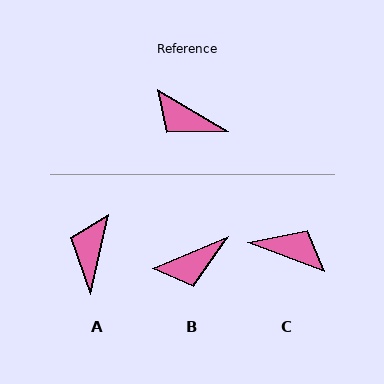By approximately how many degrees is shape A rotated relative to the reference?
Approximately 72 degrees clockwise.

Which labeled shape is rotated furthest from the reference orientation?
C, about 170 degrees away.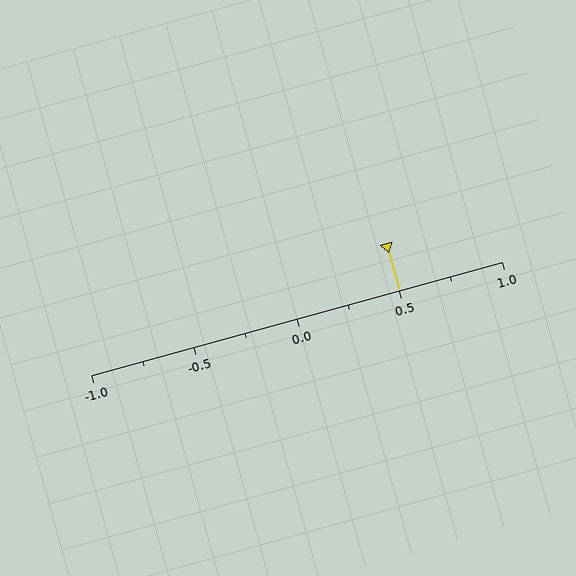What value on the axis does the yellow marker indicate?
The marker indicates approximately 0.5.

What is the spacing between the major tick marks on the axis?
The major ticks are spaced 0.5 apart.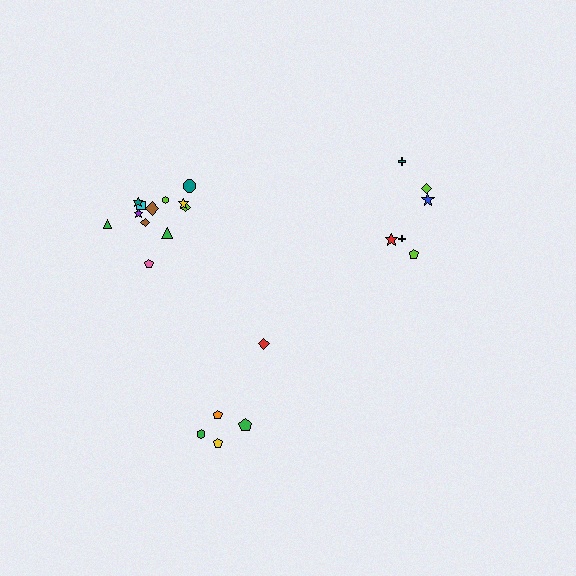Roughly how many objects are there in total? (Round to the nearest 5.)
Roughly 25 objects in total.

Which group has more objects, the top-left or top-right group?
The top-left group.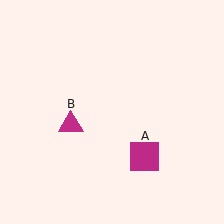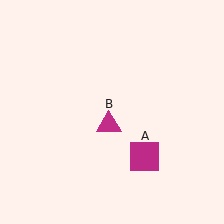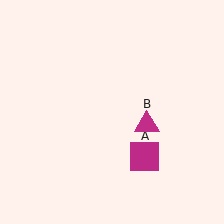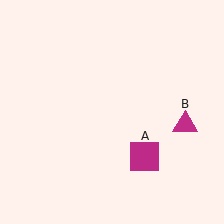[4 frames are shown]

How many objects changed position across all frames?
1 object changed position: magenta triangle (object B).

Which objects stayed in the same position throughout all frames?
Magenta square (object A) remained stationary.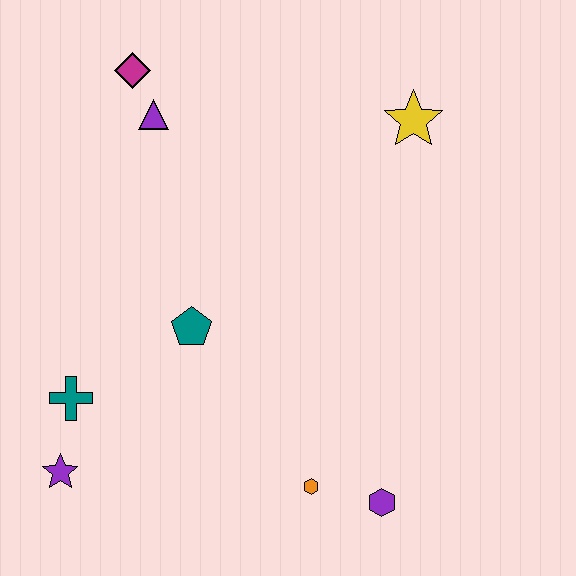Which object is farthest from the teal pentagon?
The yellow star is farthest from the teal pentagon.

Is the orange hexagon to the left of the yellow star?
Yes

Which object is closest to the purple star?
The teal cross is closest to the purple star.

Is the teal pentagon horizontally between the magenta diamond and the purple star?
No